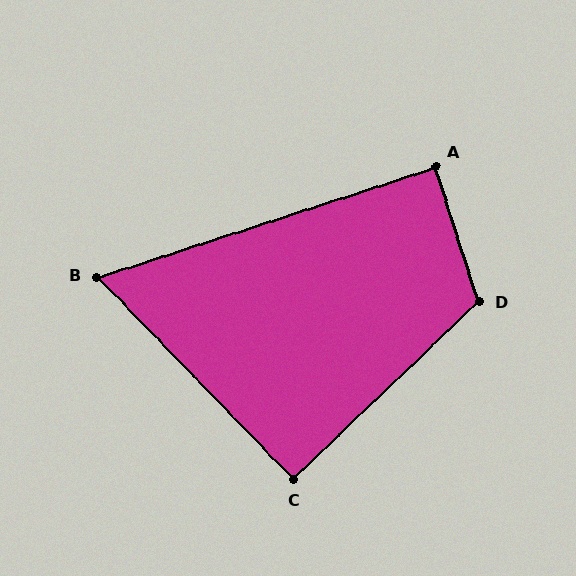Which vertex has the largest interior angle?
D, at approximately 116 degrees.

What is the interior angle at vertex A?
Approximately 90 degrees (approximately right).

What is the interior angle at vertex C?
Approximately 90 degrees (approximately right).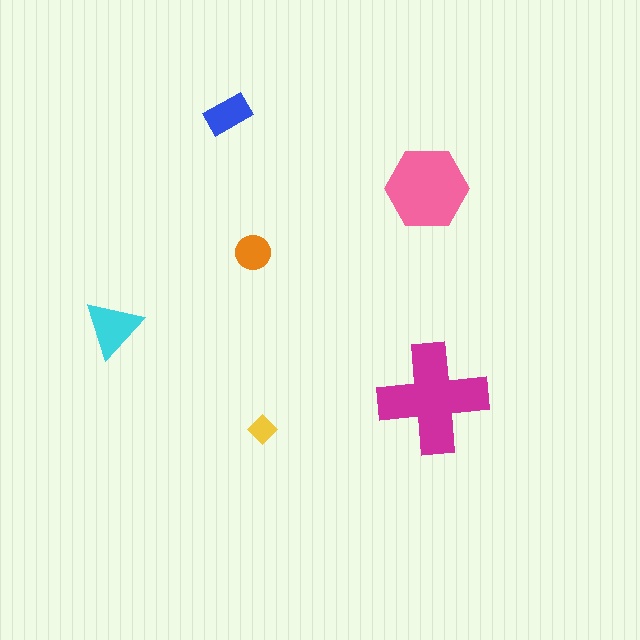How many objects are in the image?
There are 6 objects in the image.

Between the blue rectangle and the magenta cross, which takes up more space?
The magenta cross.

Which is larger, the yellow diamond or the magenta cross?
The magenta cross.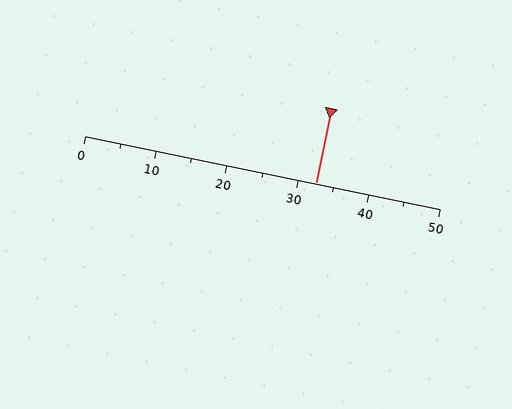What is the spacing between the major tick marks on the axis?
The major ticks are spaced 10 apart.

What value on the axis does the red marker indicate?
The marker indicates approximately 32.5.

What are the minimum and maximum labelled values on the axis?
The axis runs from 0 to 50.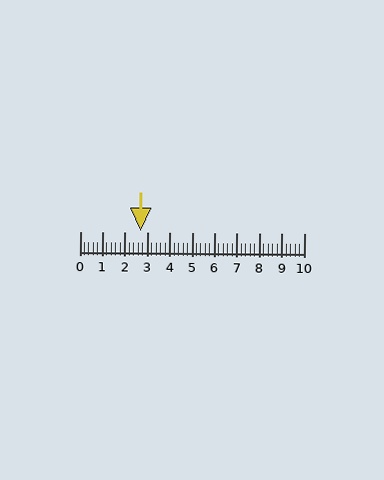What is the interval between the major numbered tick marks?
The major tick marks are spaced 1 units apart.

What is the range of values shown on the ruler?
The ruler shows values from 0 to 10.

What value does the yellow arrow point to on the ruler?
The yellow arrow points to approximately 2.7.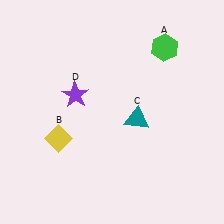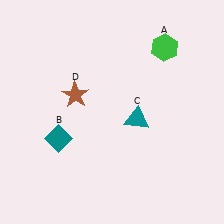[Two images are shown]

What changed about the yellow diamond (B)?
In Image 1, B is yellow. In Image 2, it changed to teal.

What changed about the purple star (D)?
In Image 1, D is purple. In Image 2, it changed to brown.